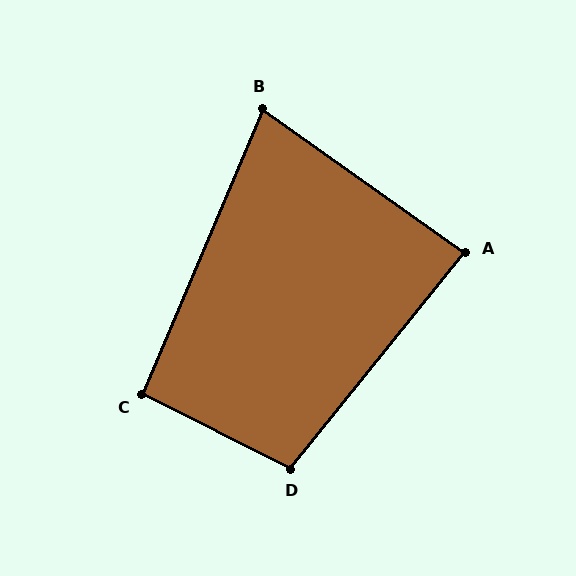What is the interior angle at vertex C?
Approximately 94 degrees (approximately right).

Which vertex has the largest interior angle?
D, at approximately 102 degrees.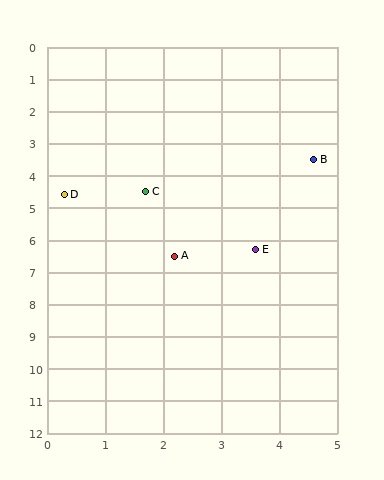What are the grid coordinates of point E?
Point E is at approximately (3.6, 6.3).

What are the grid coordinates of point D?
Point D is at approximately (0.3, 4.6).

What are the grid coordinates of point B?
Point B is at approximately (4.6, 3.5).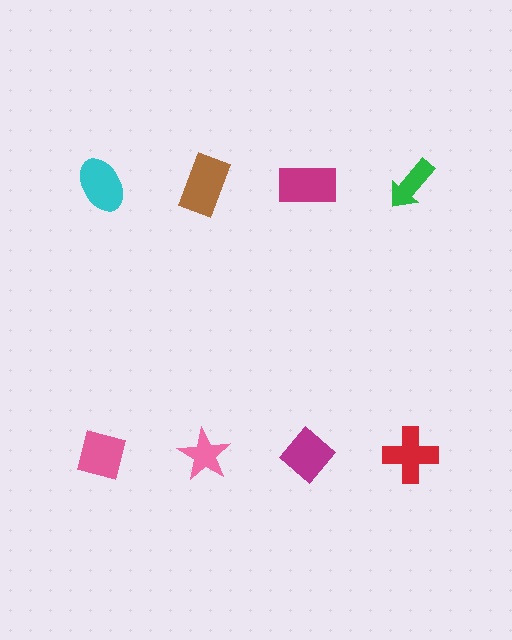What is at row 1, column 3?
A magenta rectangle.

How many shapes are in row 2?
4 shapes.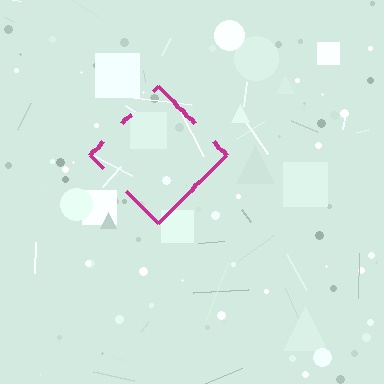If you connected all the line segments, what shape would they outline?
They would outline a diamond.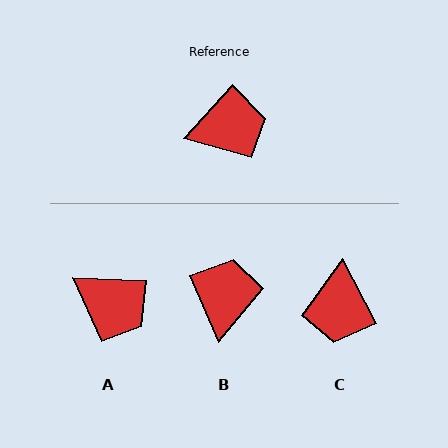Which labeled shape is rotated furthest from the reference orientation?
C, about 110 degrees away.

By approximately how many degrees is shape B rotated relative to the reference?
Approximately 66 degrees counter-clockwise.